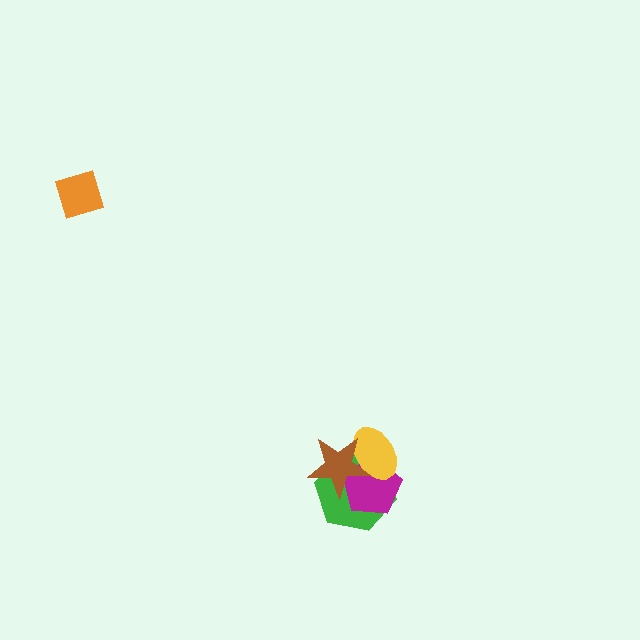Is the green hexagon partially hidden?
Yes, it is partially covered by another shape.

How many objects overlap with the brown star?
3 objects overlap with the brown star.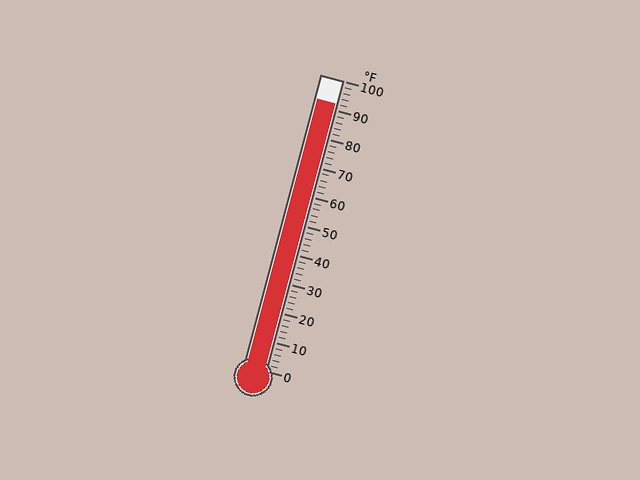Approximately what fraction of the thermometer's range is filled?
The thermometer is filled to approximately 90% of its range.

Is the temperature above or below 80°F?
The temperature is above 80°F.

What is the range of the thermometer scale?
The thermometer scale ranges from 0°F to 100°F.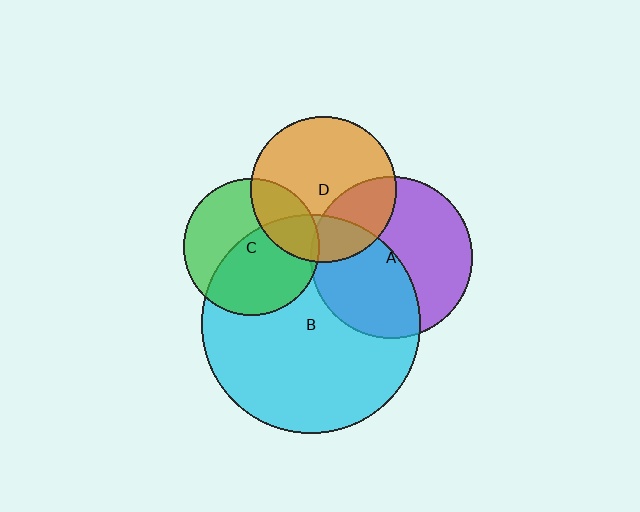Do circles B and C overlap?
Yes.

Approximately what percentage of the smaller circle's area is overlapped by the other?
Approximately 55%.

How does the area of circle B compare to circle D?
Approximately 2.3 times.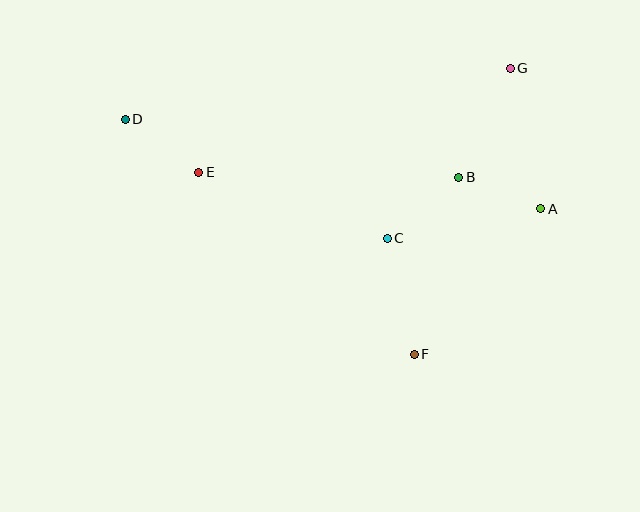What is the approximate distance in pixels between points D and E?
The distance between D and E is approximately 91 pixels.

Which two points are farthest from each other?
Points A and D are farthest from each other.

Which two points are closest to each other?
Points A and B are closest to each other.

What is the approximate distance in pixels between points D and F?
The distance between D and F is approximately 373 pixels.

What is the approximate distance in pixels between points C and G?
The distance between C and G is approximately 210 pixels.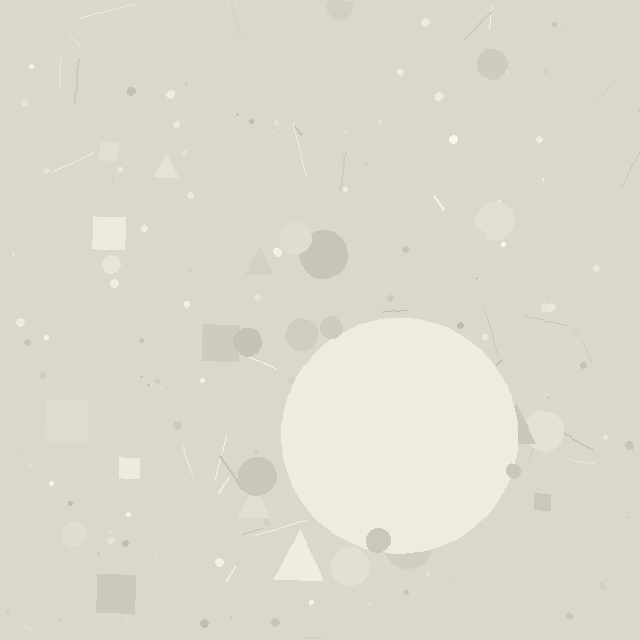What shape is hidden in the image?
A circle is hidden in the image.